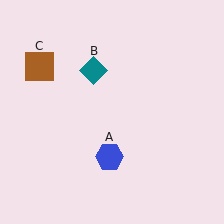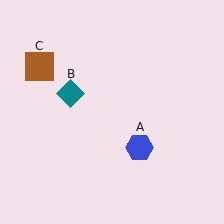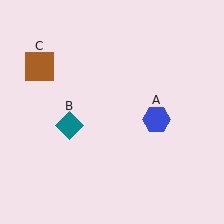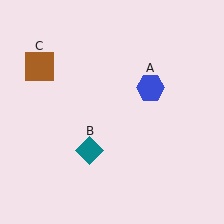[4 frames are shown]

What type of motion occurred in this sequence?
The blue hexagon (object A), teal diamond (object B) rotated counterclockwise around the center of the scene.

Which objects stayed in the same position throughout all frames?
Brown square (object C) remained stationary.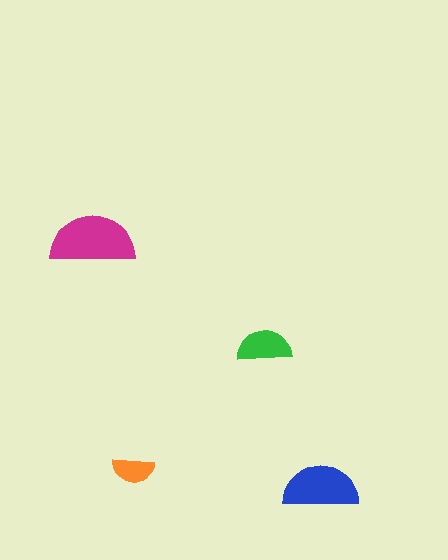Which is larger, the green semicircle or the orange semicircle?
The green one.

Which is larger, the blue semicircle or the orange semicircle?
The blue one.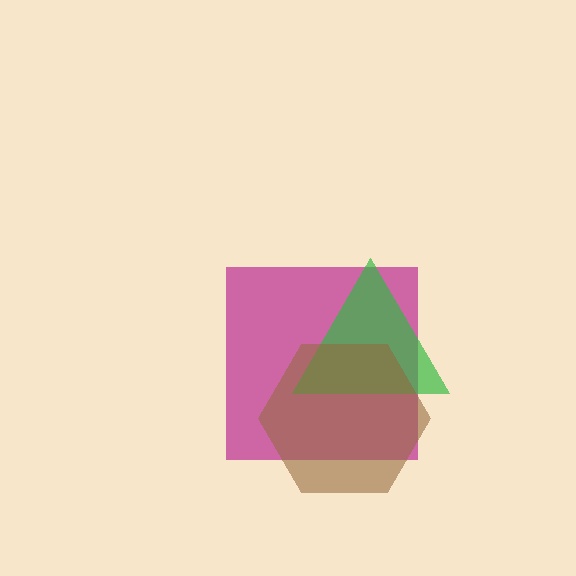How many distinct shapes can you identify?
There are 3 distinct shapes: a magenta square, a green triangle, a brown hexagon.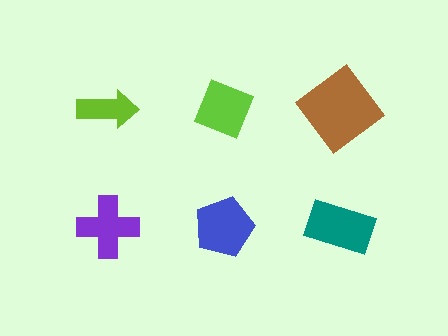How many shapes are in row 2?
3 shapes.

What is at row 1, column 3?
A brown diamond.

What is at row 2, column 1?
A purple cross.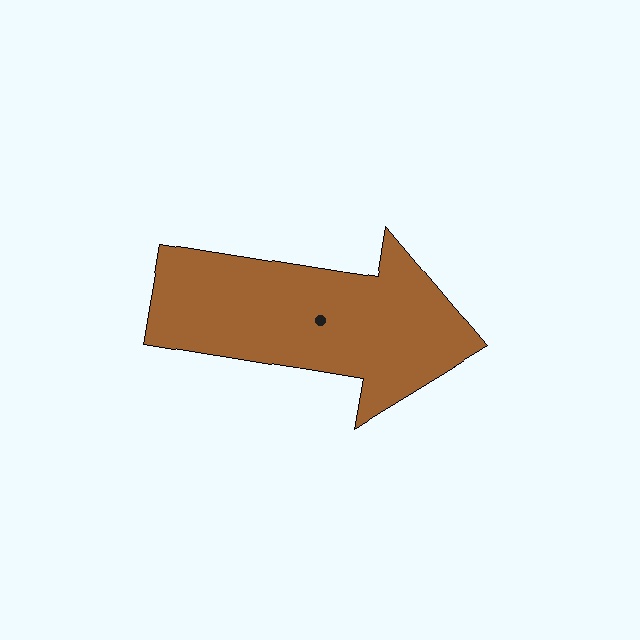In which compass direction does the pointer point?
East.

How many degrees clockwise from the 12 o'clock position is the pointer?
Approximately 99 degrees.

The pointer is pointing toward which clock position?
Roughly 3 o'clock.